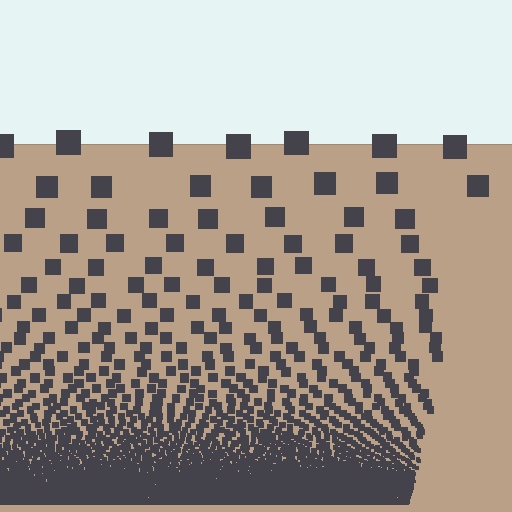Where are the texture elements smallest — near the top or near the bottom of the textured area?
Near the bottom.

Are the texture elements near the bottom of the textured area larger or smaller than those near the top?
Smaller. The gradient is inverted — elements near the bottom are smaller and denser.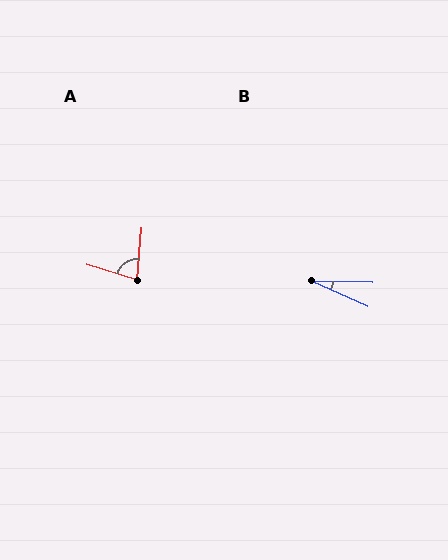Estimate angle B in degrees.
Approximately 23 degrees.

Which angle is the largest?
A, at approximately 78 degrees.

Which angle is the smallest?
B, at approximately 23 degrees.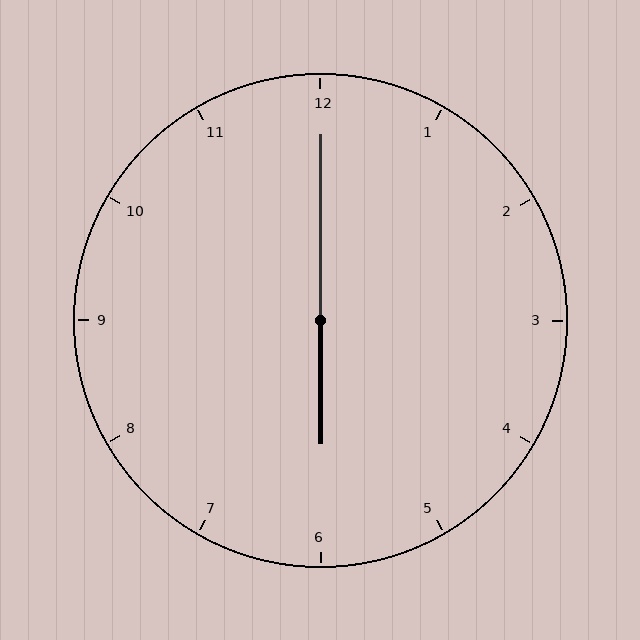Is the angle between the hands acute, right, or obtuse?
It is obtuse.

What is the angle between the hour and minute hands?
Approximately 180 degrees.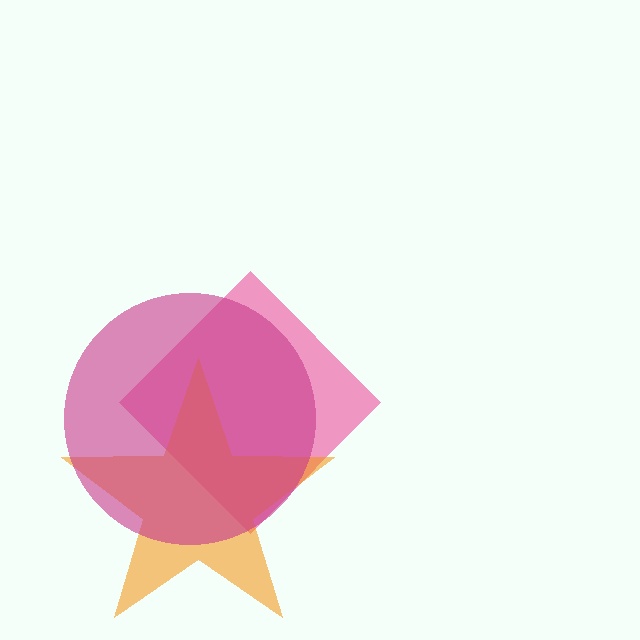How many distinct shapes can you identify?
There are 3 distinct shapes: a pink diamond, an orange star, a magenta circle.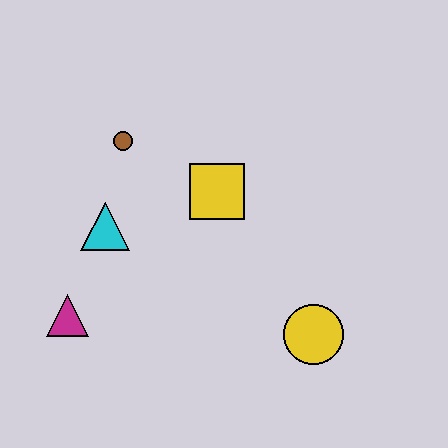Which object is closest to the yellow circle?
The yellow square is closest to the yellow circle.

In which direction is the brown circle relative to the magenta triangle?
The brown circle is above the magenta triangle.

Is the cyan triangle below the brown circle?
Yes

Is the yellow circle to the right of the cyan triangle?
Yes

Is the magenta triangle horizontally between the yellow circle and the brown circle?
No